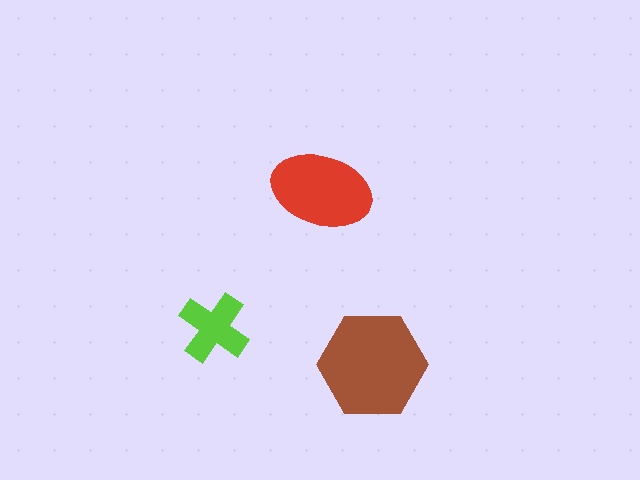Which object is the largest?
The brown hexagon.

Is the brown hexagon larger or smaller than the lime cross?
Larger.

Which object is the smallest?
The lime cross.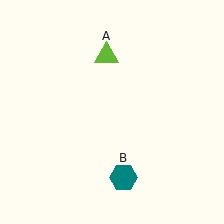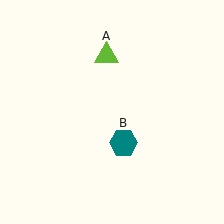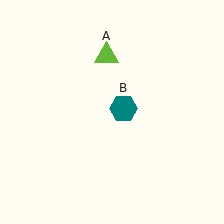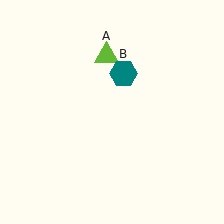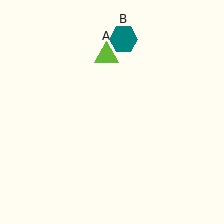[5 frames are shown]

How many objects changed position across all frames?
1 object changed position: teal hexagon (object B).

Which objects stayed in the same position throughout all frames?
Lime triangle (object A) remained stationary.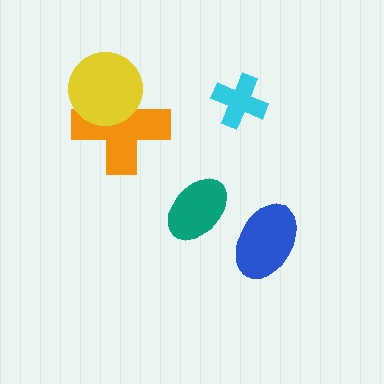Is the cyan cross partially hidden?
No, no other shape covers it.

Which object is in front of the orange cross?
The yellow circle is in front of the orange cross.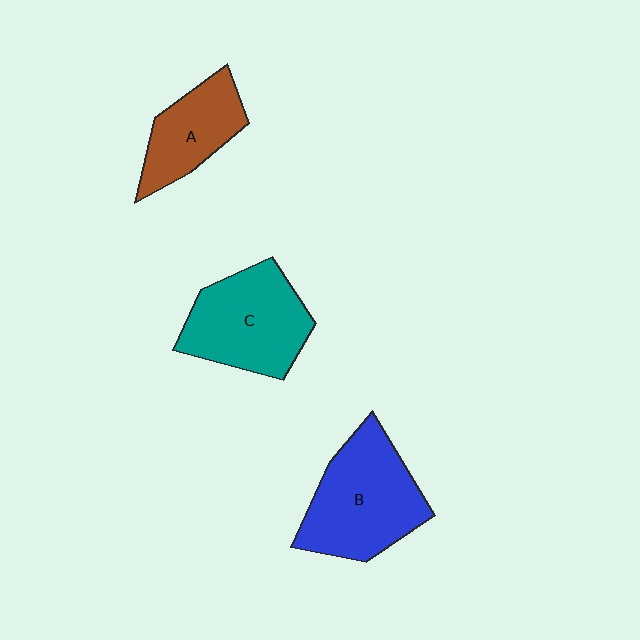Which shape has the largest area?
Shape B (blue).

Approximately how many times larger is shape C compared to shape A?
Approximately 1.5 times.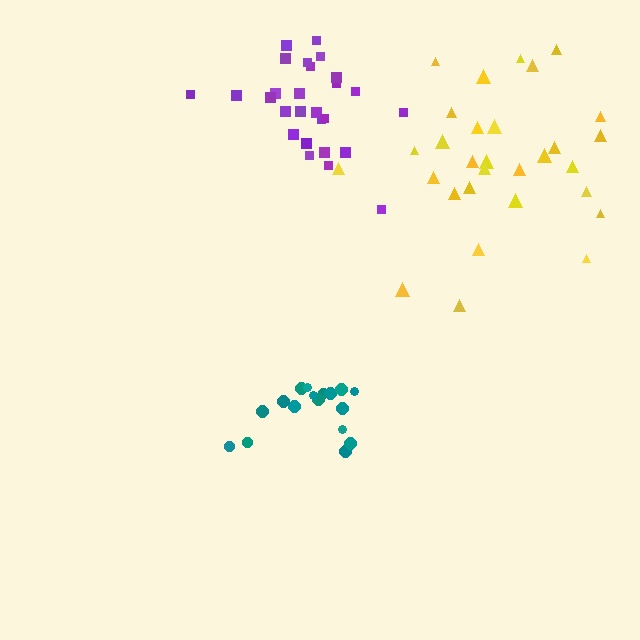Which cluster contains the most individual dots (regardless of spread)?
Yellow (30).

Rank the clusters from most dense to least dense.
purple, teal, yellow.